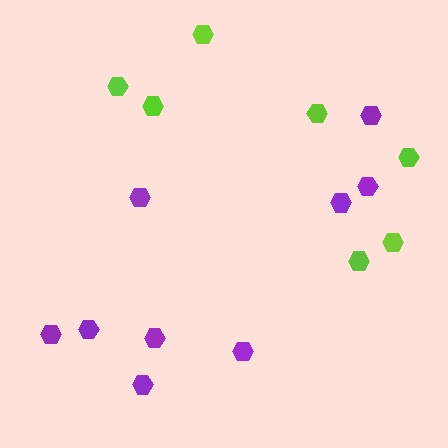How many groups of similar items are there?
There are 2 groups: one group of purple hexagons (9) and one group of lime hexagons (7).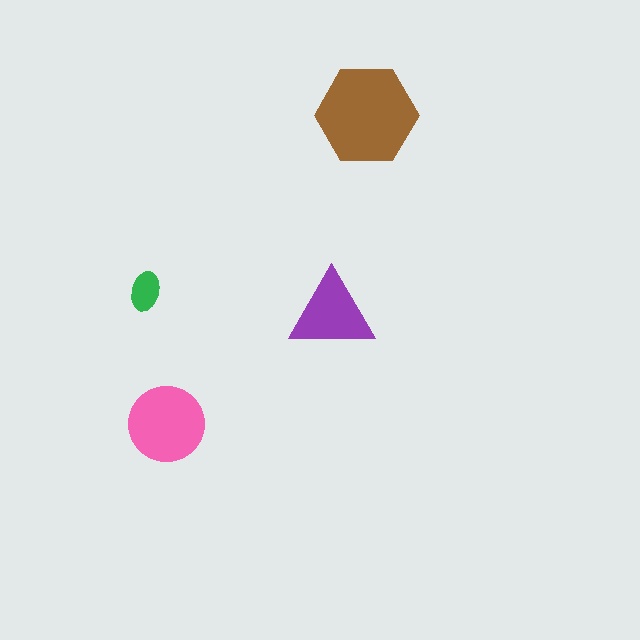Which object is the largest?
The brown hexagon.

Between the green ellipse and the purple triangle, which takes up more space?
The purple triangle.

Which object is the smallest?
The green ellipse.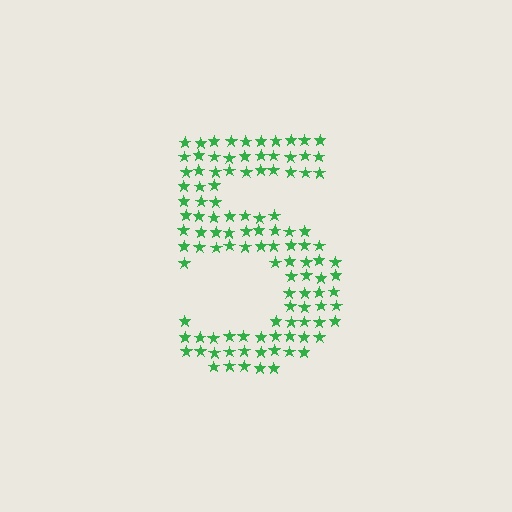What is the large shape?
The large shape is the digit 5.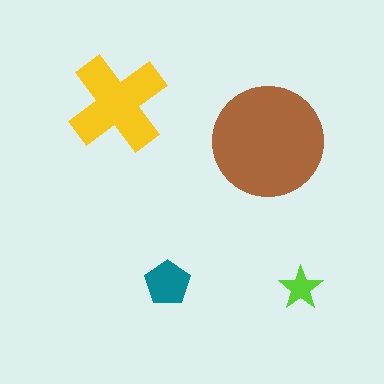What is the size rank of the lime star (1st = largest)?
4th.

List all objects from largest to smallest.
The brown circle, the yellow cross, the teal pentagon, the lime star.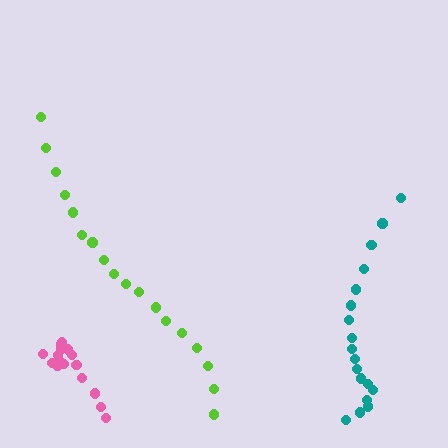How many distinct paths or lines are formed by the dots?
There are 3 distinct paths.